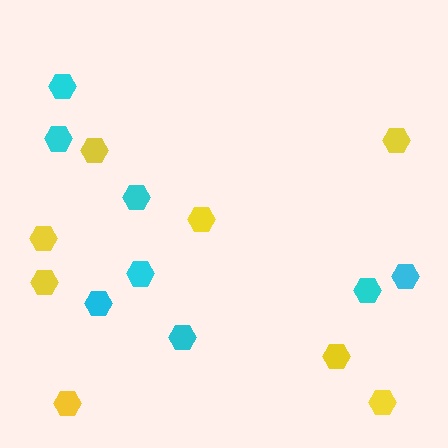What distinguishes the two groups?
There are 2 groups: one group of cyan hexagons (8) and one group of yellow hexagons (8).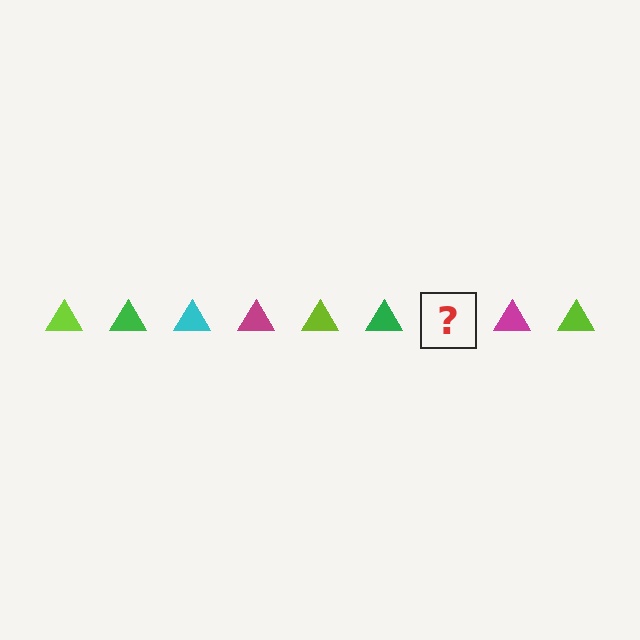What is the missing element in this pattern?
The missing element is a cyan triangle.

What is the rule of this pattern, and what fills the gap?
The rule is that the pattern cycles through lime, green, cyan, magenta triangles. The gap should be filled with a cyan triangle.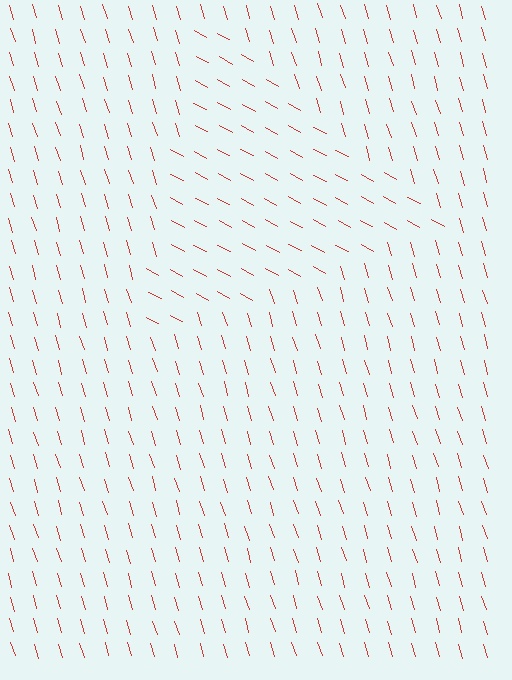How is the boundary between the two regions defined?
The boundary is defined purely by a change in line orientation (approximately 45 degrees difference). All lines are the same color and thickness.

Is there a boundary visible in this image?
Yes, there is a texture boundary formed by a change in line orientation.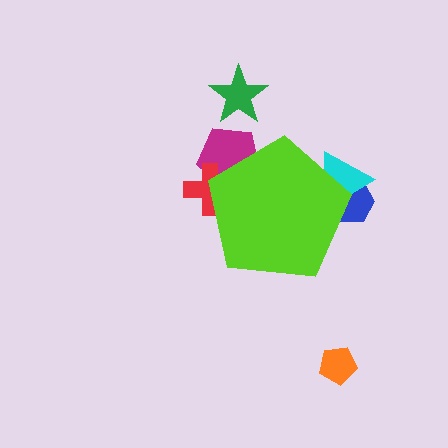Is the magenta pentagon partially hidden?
Yes, the magenta pentagon is partially hidden behind the lime pentagon.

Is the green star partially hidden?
No, the green star is fully visible.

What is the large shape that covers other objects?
A lime pentagon.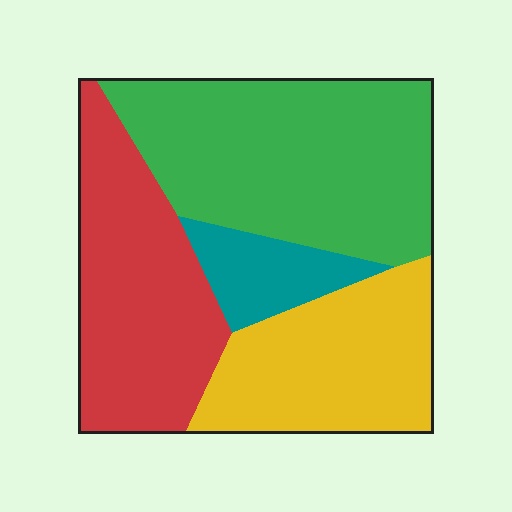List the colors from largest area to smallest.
From largest to smallest: green, red, yellow, teal.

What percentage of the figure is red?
Red takes up about one quarter (1/4) of the figure.